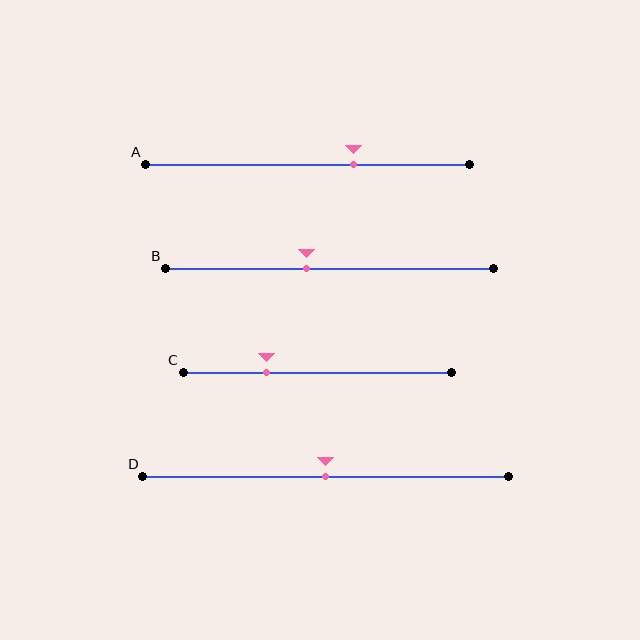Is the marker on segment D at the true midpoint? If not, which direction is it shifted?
Yes, the marker on segment D is at the true midpoint.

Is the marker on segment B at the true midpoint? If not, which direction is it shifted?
No, the marker on segment B is shifted to the left by about 7% of the segment length.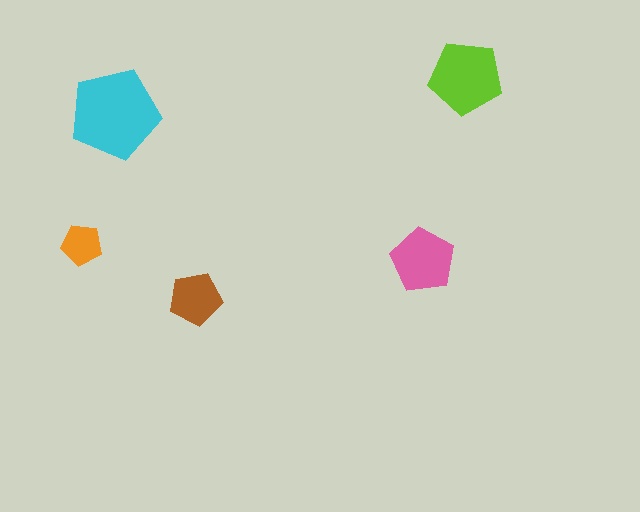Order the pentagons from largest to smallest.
the cyan one, the lime one, the pink one, the brown one, the orange one.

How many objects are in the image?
There are 5 objects in the image.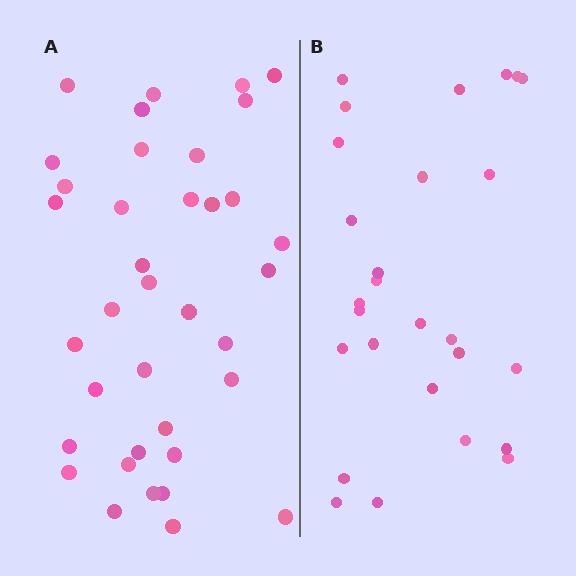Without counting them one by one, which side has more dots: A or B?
Region A (the left region) has more dots.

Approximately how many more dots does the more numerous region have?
Region A has roughly 10 or so more dots than region B.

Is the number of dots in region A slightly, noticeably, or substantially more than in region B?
Region A has noticeably more, but not dramatically so. The ratio is roughly 1.4 to 1.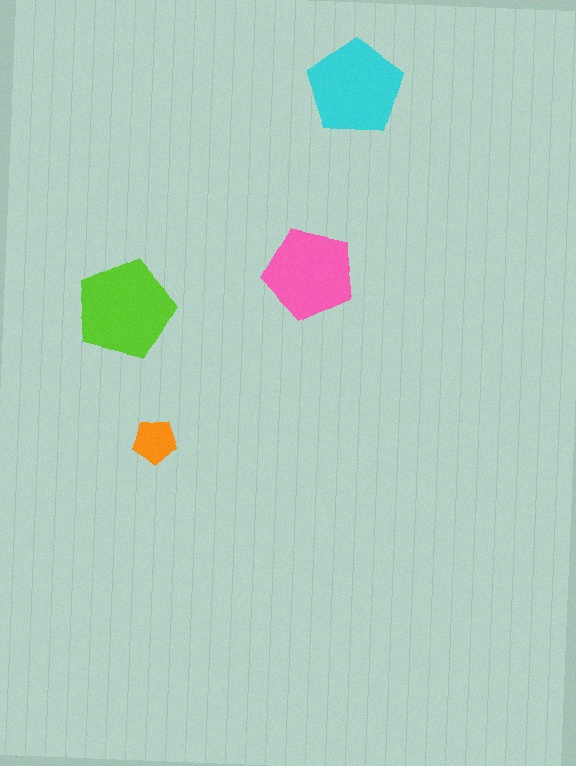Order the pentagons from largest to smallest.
the lime one, the cyan one, the pink one, the orange one.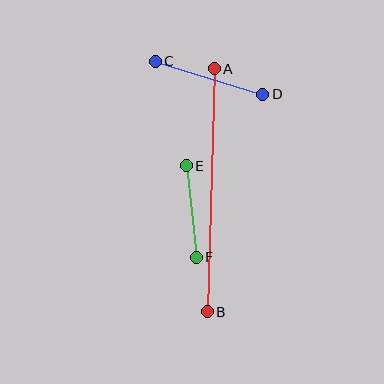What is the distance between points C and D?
The distance is approximately 112 pixels.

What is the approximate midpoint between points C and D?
The midpoint is at approximately (209, 78) pixels.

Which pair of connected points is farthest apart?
Points A and B are farthest apart.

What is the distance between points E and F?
The distance is approximately 92 pixels.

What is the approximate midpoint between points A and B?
The midpoint is at approximately (211, 190) pixels.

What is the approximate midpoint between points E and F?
The midpoint is at approximately (191, 211) pixels.